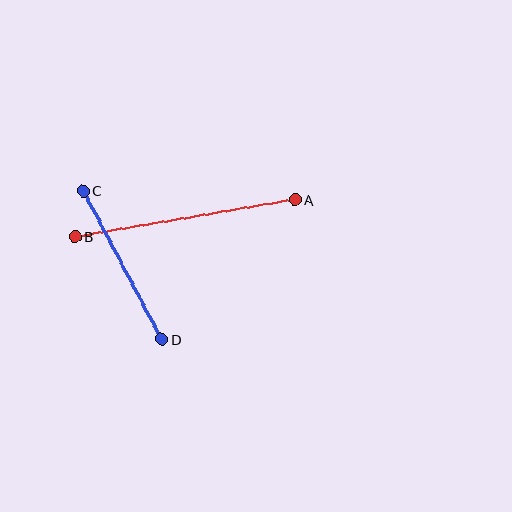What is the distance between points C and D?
The distance is approximately 168 pixels.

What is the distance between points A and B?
The distance is approximately 223 pixels.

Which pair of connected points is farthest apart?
Points A and B are farthest apart.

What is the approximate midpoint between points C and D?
The midpoint is at approximately (122, 265) pixels.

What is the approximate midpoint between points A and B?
The midpoint is at approximately (185, 218) pixels.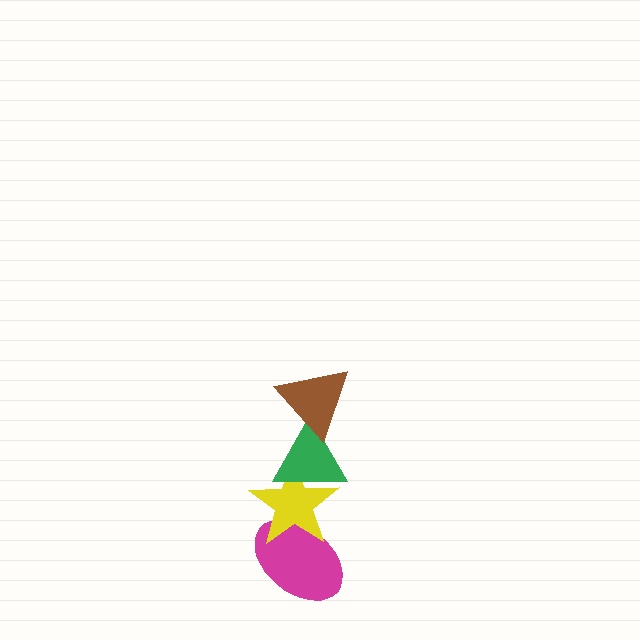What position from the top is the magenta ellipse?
The magenta ellipse is 4th from the top.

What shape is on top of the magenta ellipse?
The yellow star is on top of the magenta ellipse.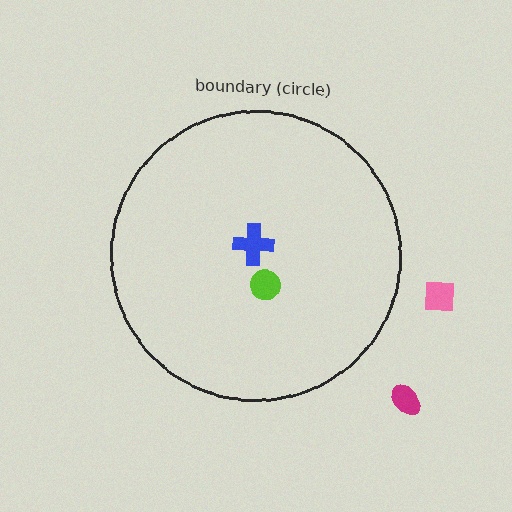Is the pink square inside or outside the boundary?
Outside.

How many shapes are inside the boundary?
2 inside, 2 outside.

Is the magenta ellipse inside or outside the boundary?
Outside.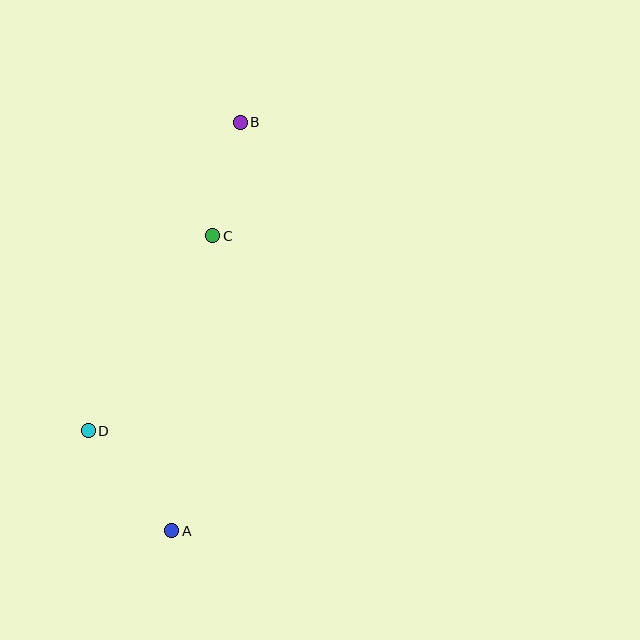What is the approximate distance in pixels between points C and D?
The distance between C and D is approximately 232 pixels.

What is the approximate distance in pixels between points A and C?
The distance between A and C is approximately 298 pixels.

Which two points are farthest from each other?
Points A and B are farthest from each other.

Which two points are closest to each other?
Points B and C are closest to each other.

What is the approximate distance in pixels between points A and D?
The distance between A and D is approximately 130 pixels.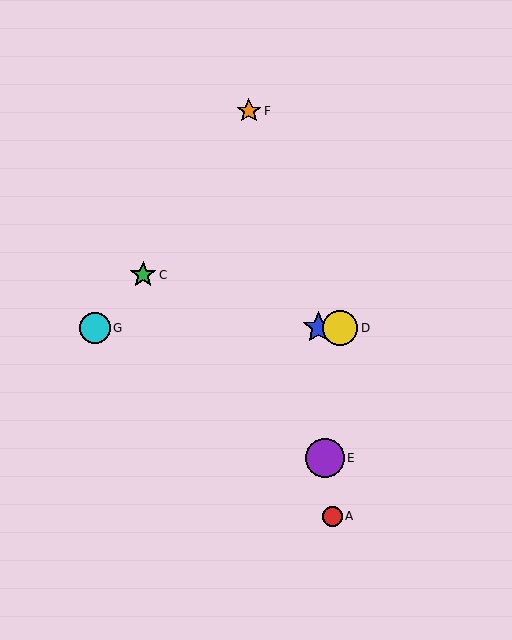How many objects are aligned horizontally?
3 objects (B, D, G) are aligned horizontally.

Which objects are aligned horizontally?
Objects B, D, G are aligned horizontally.